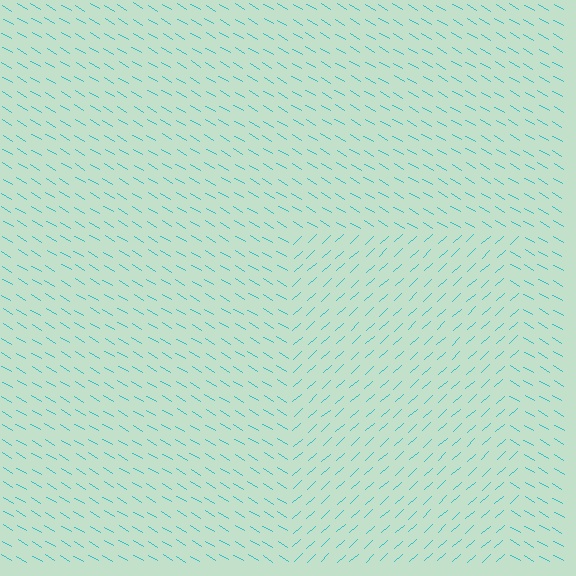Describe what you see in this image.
The image is filled with small cyan line segments. A rectangle region in the image has lines oriented differently from the surrounding lines, creating a visible texture boundary.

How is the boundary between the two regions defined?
The boundary is defined purely by a change in line orientation (approximately 73 degrees difference). All lines are the same color and thickness.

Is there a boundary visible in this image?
Yes, there is a texture boundary formed by a change in line orientation.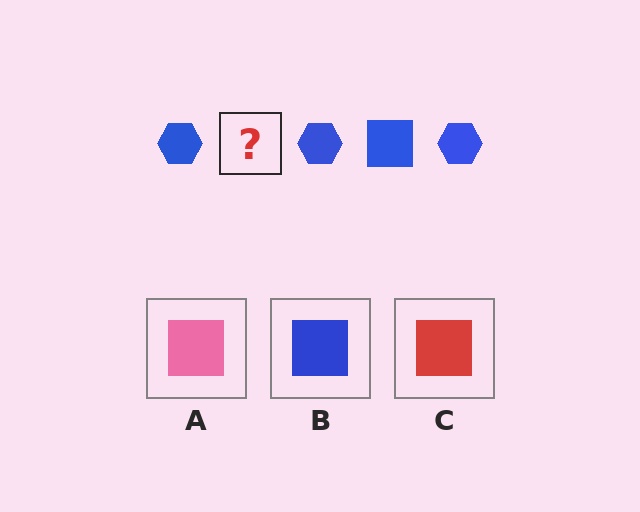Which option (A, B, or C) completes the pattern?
B.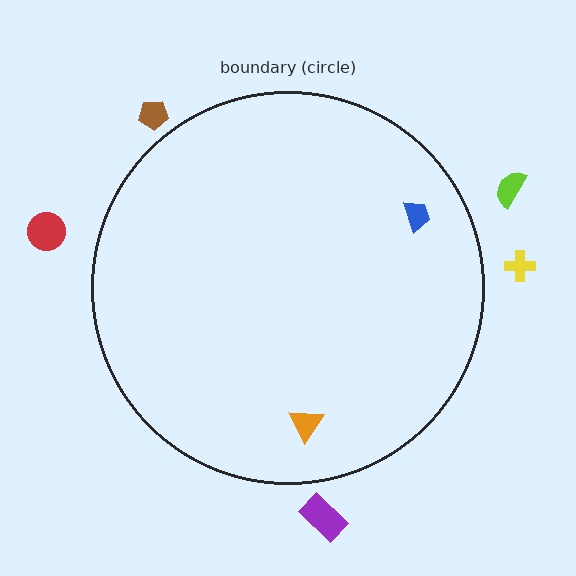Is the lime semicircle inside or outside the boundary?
Outside.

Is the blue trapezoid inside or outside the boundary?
Inside.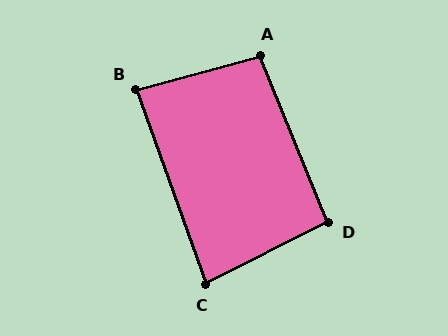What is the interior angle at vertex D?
Approximately 94 degrees (approximately right).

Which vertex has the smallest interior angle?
C, at approximately 83 degrees.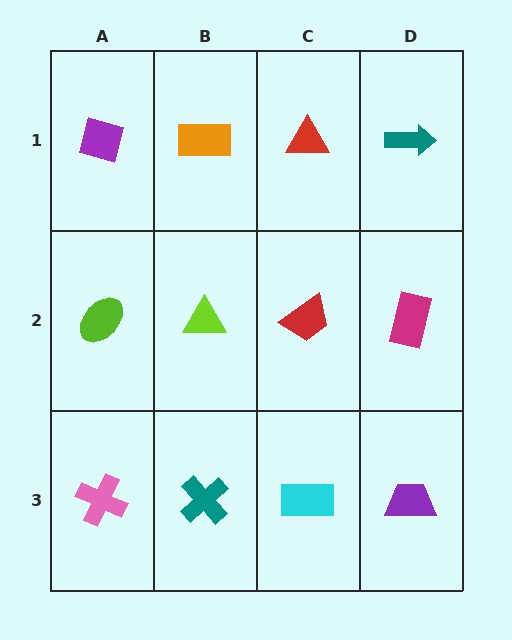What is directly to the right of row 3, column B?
A cyan rectangle.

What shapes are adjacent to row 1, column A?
A lime ellipse (row 2, column A), an orange rectangle (row 1, column B).